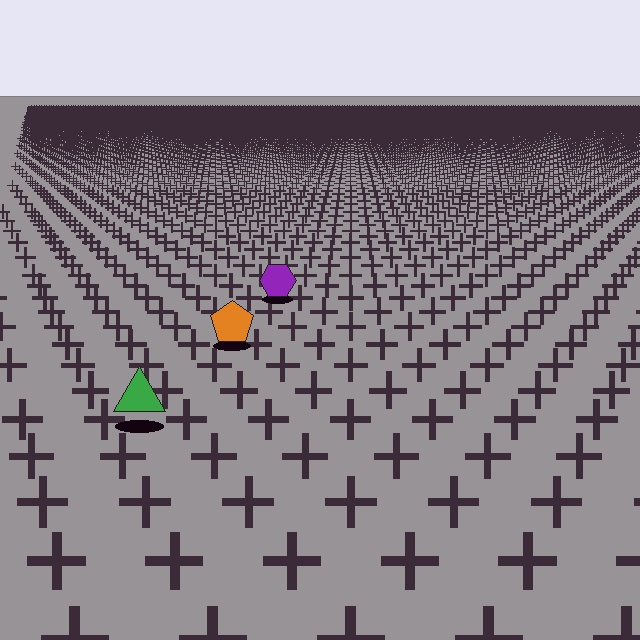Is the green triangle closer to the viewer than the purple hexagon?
Yes. The green triangle is closer — you can tell from the texture gradient: the ground texture is coarser near it.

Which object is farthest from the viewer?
The purple hexagon is farthest from the viewer. It appears smaller and the ground texture around it is denser.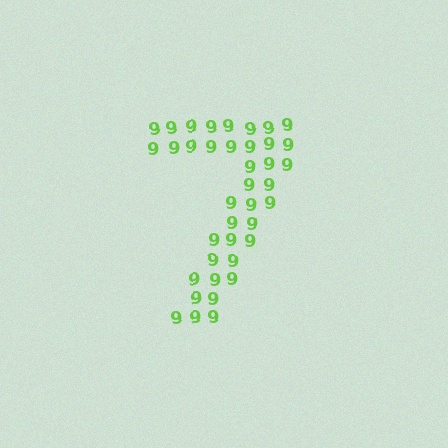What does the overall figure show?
The overall figure shows the digit 7.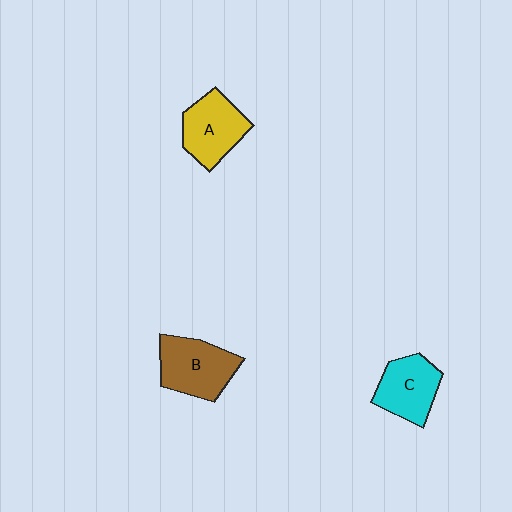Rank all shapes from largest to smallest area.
From largest to smallest: B (brown), A (yellow), C (cyan).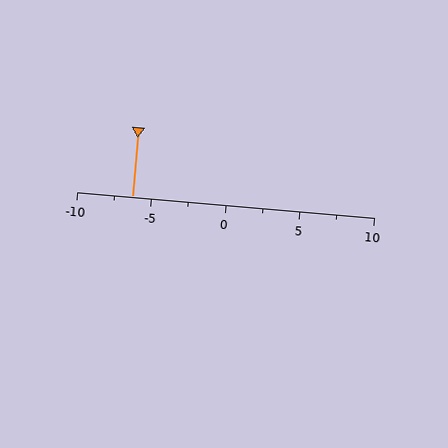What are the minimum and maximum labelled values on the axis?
The axis runs from -10 to 10.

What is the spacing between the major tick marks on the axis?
The major ticks are spaced 5 apart.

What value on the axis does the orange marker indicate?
The marker indicates approximately -6.2.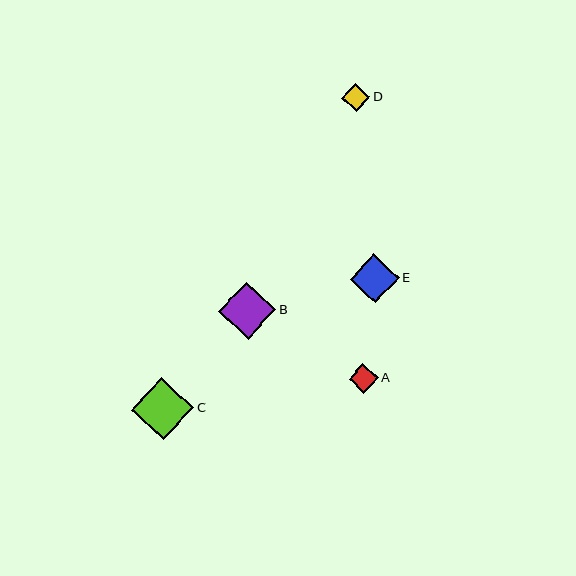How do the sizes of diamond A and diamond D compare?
Diamond A and diamond D are approximately the same size.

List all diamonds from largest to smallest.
From largest to smallest: C, B, E, A, D.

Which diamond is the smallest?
Diamond D is the smallest with a size of approximately 28 pixels.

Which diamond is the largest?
Diamond C is the largest with a size of approximately 62 pixels.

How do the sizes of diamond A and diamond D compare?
Diamond A and diamond D are approximately the same size.